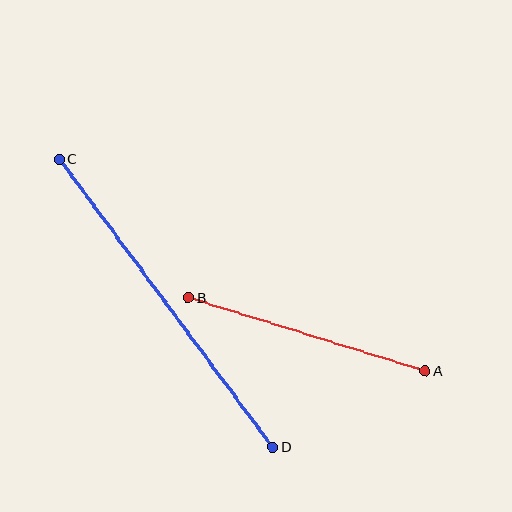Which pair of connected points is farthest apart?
Points C and D are farthest apart.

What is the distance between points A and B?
The distance is approximately 248 pixels.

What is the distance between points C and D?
The distance is approximately 358 pixels.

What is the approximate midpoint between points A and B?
The midpoint is at approximately (307, 334) pixels.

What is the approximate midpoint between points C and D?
The midpoint is at approximately (166, 303) pixels.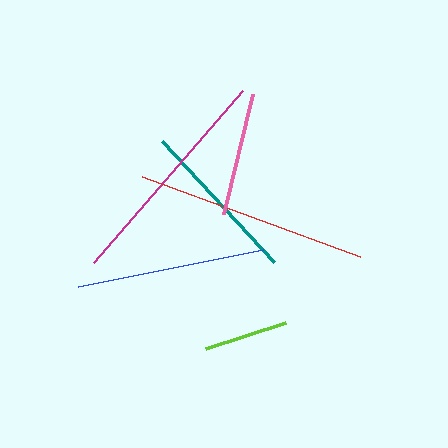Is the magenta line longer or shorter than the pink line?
The magenta line is longer than the pink line.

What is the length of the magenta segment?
The magenta segment is approximately 228 pixels long.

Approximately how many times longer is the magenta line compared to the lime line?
The magenta line is approximately 2.7 times the length of the lime line.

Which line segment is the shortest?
The lime line is the shortest at approximately 85 pixels.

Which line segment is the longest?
The red line is the longest at approximately 233 pixels.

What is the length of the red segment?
The red segment is approximately 233 pixels long.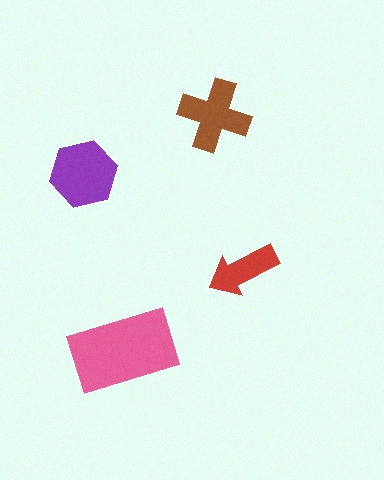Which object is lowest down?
The pink rectangle is bottommost.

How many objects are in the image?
There are 4 objects in the image.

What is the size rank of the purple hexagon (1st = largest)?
2nd.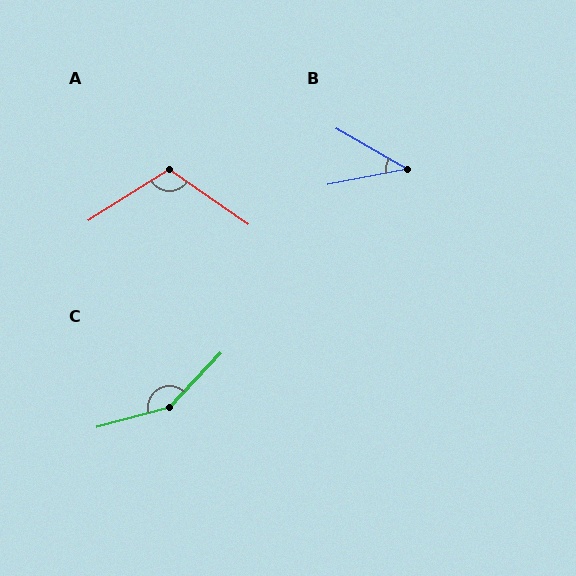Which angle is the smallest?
B, at approximately 41 degrees.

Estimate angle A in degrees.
Approximately 113 degrees.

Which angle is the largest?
C, at approximately 149 degrees.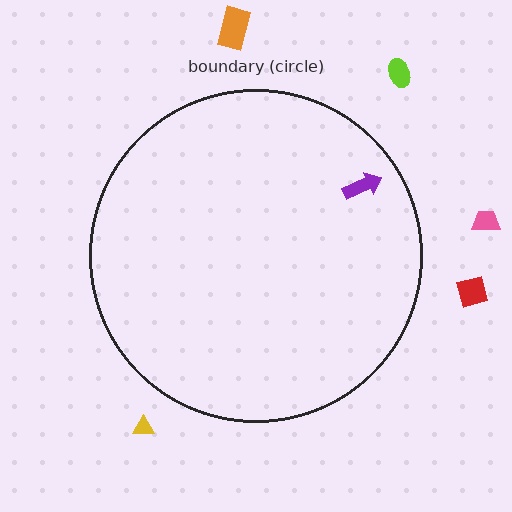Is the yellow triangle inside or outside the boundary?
Outside.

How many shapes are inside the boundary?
1 inside, 5 outside.